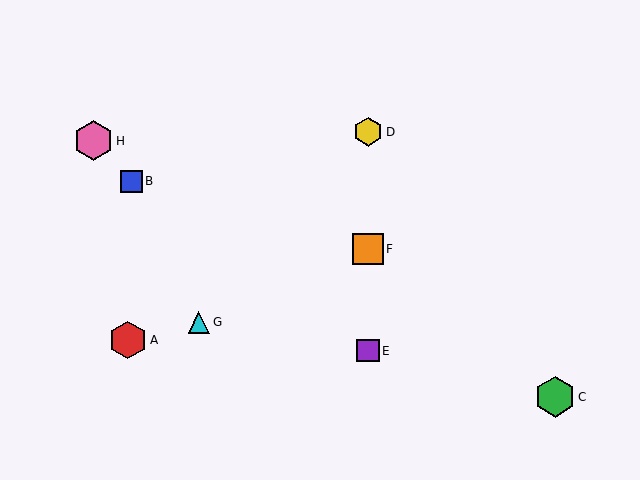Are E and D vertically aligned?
Yes, both are at x≈368.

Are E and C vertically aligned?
No, E is at x≈368 and C is at x≈555.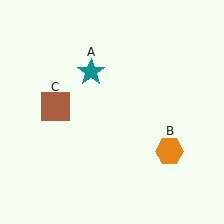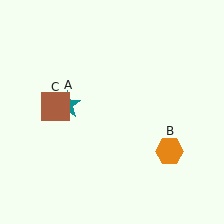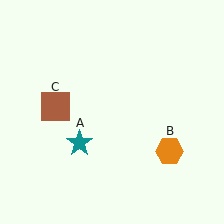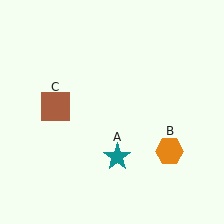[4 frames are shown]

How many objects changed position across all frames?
1 object changed position: teal star (object A).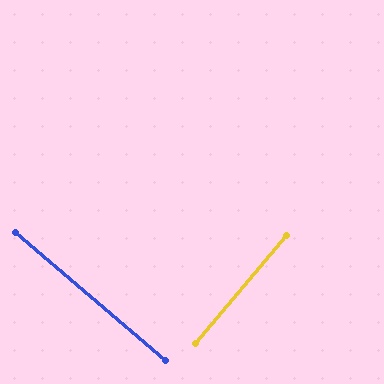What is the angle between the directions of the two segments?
Approximately 90 degrees.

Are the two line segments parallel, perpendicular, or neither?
Perpendicular — they meet at approximately 90°.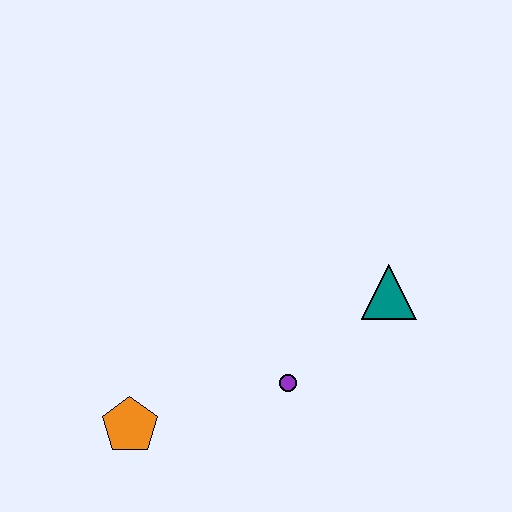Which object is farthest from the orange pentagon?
The teal triangle is farthest from the orange pentagon.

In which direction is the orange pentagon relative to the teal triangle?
The orange pentagon is to the left of the teal triangle.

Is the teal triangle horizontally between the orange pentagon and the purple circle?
No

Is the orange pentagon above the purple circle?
No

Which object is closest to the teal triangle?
The purple circle is closest to the teal triangle.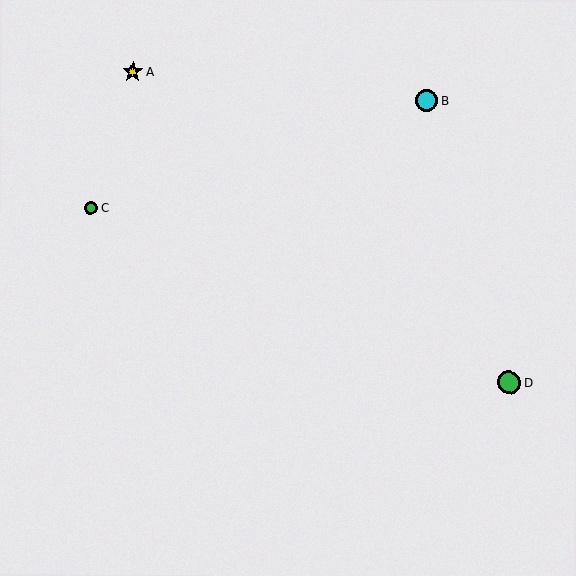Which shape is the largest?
The green circle (labeled D) is the largest.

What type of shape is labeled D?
Shape D is a green circle.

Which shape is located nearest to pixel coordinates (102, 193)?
The green circle (labeled C) at (91, 208) is nearest to that location.